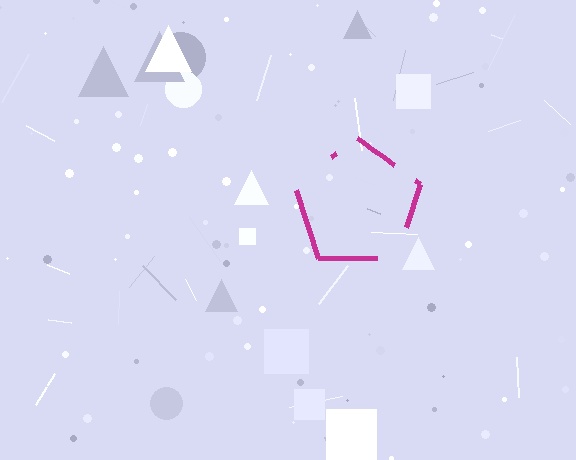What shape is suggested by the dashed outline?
The dashed outline suggests a pentagon.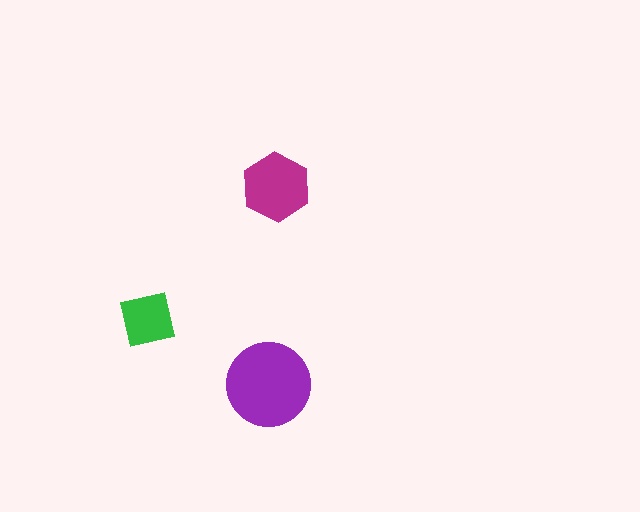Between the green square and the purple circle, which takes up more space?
The purple circle.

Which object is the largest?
The purple circle.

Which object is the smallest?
The green square.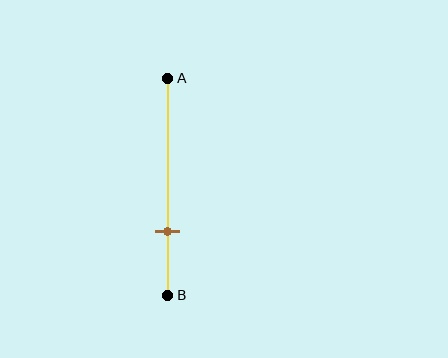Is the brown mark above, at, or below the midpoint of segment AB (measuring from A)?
The brown mark is below the midpoint of segment AB.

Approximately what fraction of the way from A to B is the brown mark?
The brown mark is approximately 70% of the way from A to B.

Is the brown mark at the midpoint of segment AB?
No, the mark is at about 70% from A, not at the 50% midpoint.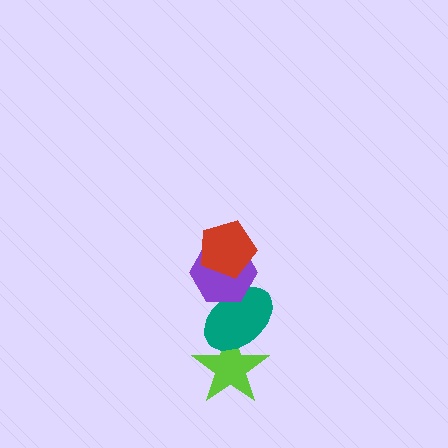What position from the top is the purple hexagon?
The purple hexagon is 2nd from the top.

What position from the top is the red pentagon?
The red pentagon is 1st from the top.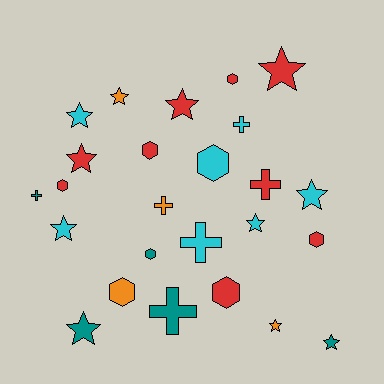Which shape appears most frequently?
Star, with 11 objects.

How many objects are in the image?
There are 25 objects.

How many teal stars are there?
There are 2 teal stars.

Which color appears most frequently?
Red, with 9 objects.